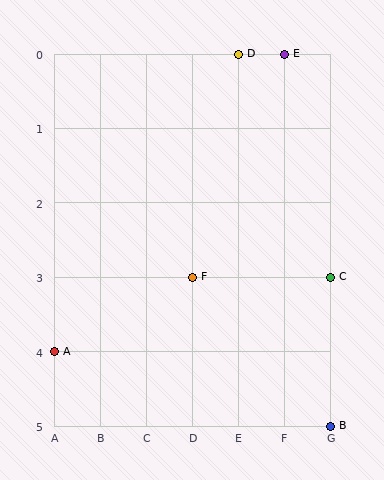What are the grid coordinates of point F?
Point F is at grid coordinates (D, 3).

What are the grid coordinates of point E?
Point E is at grid coordinates (F, 0).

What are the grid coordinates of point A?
Point A is at grid coordinates (A, 4).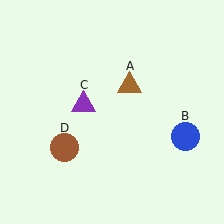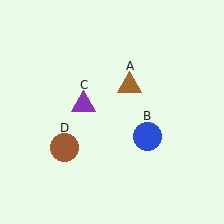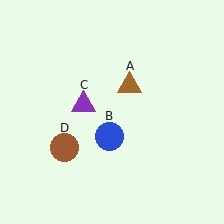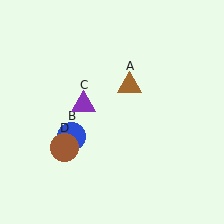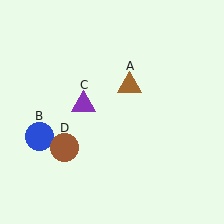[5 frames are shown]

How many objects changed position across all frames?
1 object changed position: blue circle (object B).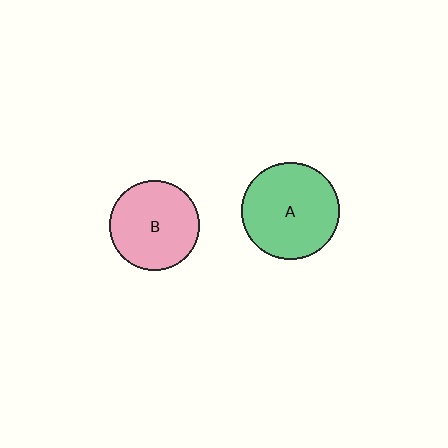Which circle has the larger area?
Circle A (green).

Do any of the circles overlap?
No, none of the circles overlap.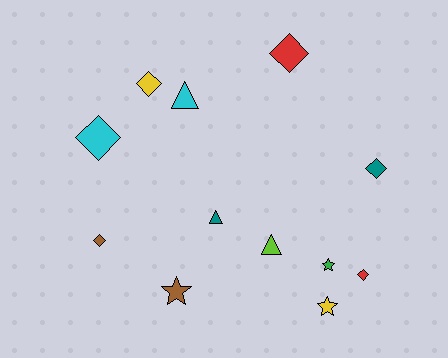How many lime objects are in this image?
There is 1 lime object.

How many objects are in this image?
There are 12 objects.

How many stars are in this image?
There are 3 stars.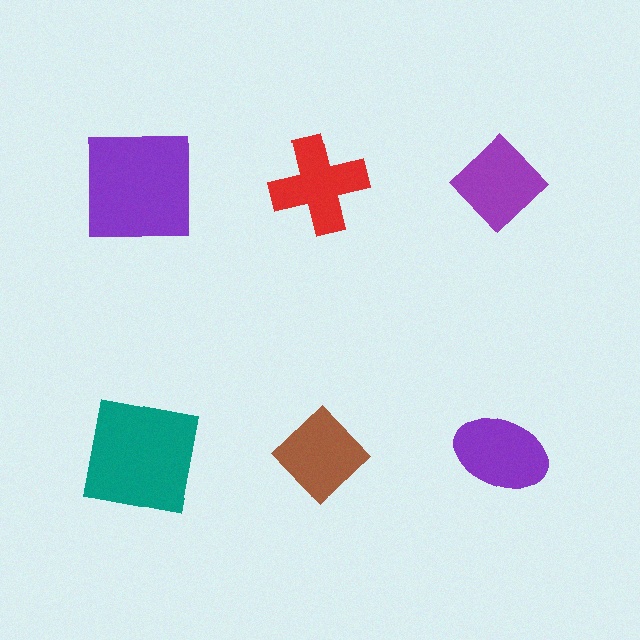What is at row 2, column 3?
A purple ellipse.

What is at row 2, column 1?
A teal square.